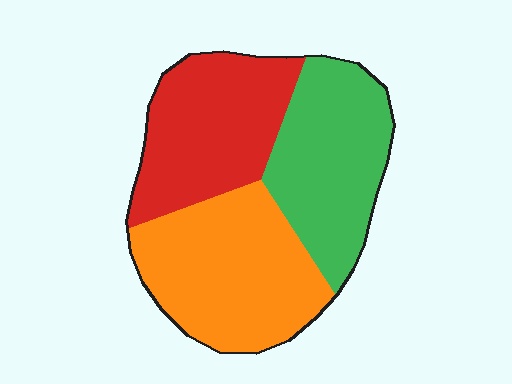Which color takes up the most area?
Orange, at roughly 35%.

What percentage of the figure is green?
Green covers around 30% of the figure.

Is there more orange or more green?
Orange.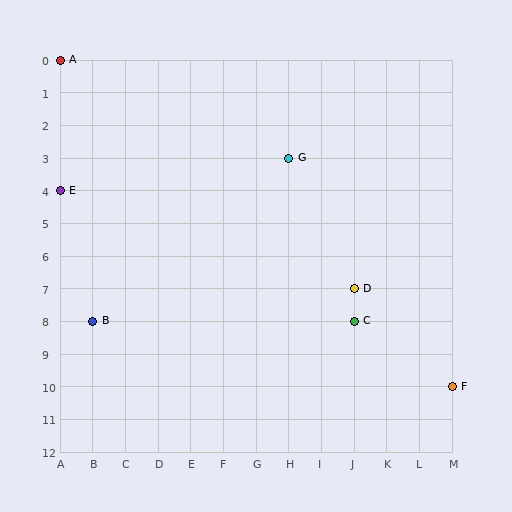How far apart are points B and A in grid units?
Points B and A are 1 column and 8 rows apart (about 8.1 grid units diagonally).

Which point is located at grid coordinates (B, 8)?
Point B is at (B, 8).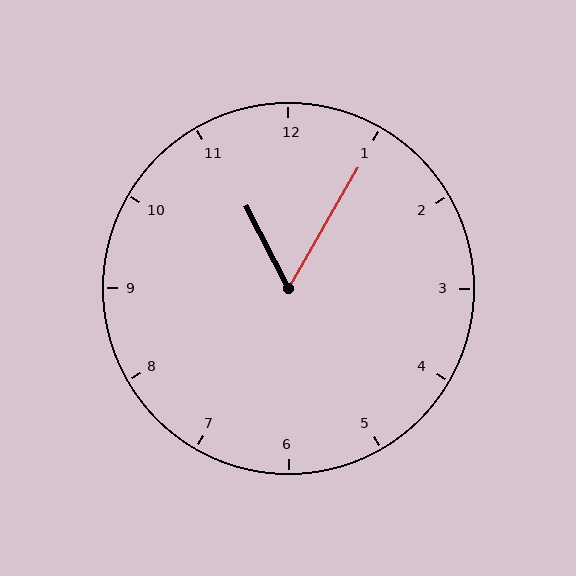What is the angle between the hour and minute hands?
Approximately 58 degrees.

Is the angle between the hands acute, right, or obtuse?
It is acute.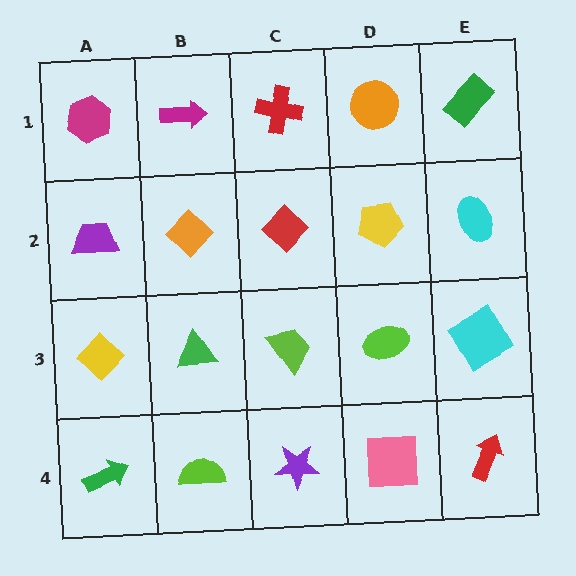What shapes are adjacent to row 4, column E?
A cyan diamond (row 3, column E), a pink square (row 4, column D).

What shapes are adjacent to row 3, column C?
A red diamond (row 2, column C), a purple star (row 4, column C), a green triangle (row 3, column B), a lime ellipse (row 3, column D).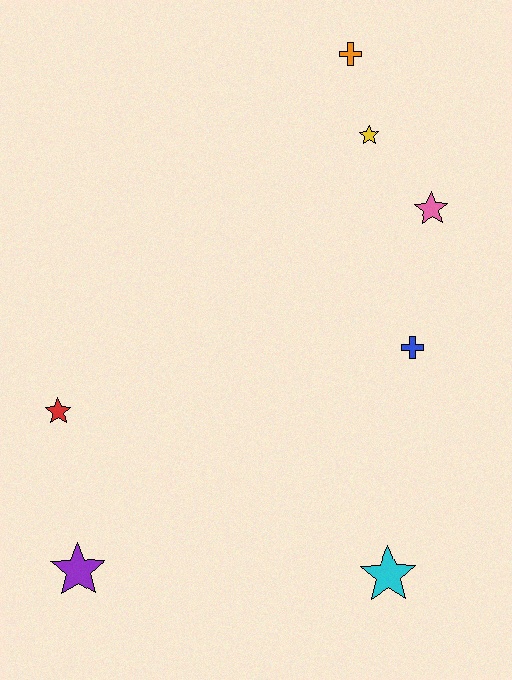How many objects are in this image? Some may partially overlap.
There are 7 objects.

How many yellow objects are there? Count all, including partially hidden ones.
There is 1 yellow object.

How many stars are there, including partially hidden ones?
There are 5 stars.